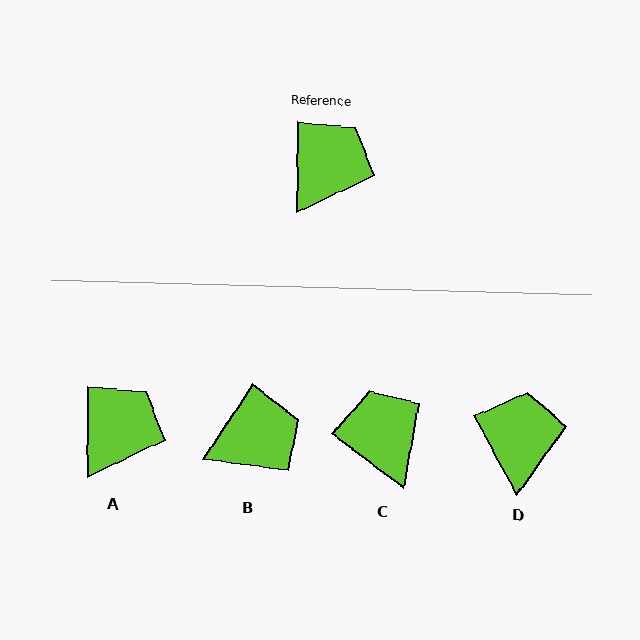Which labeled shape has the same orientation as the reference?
A.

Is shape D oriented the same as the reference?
No, it is off by about 28 degrees.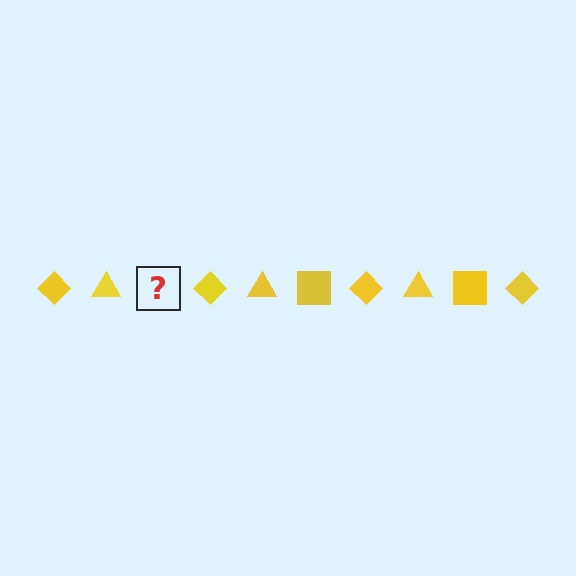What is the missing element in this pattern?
The missing element is a yellow square.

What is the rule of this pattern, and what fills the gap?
The rule is that the pattern cycles through diamond, triangle, square shapes in yellow. The gap should be filled with a yellow square.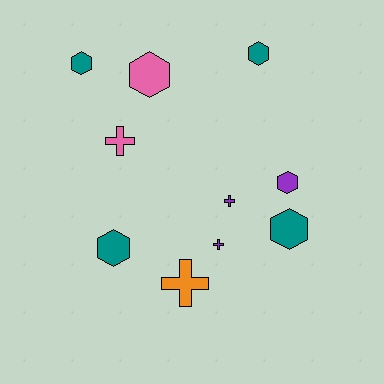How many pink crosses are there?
There is 1 pink cross.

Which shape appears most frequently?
Hexagon, with 6 objects.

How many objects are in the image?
There are 10 objects.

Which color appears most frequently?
Teal, with 4 objects.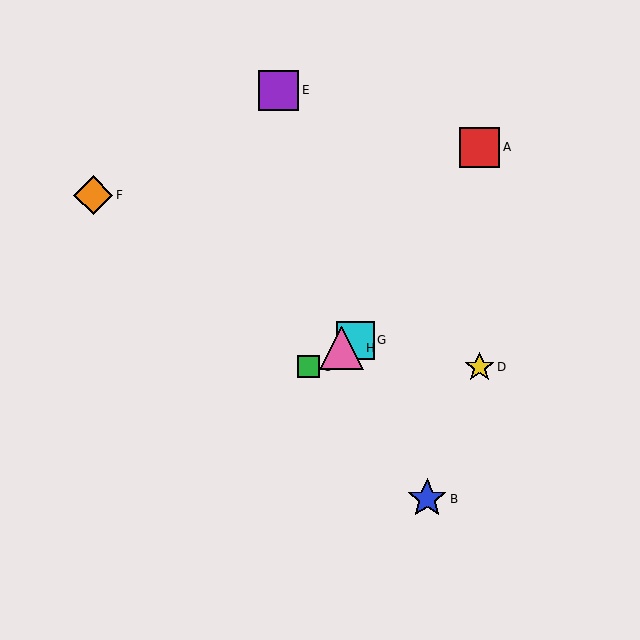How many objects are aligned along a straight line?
3 objects (C, G, H) are aligned along a straight line.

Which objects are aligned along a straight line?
Objects C, G, H are aligned along a straight line.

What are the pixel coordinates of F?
Object F is at (93, 195).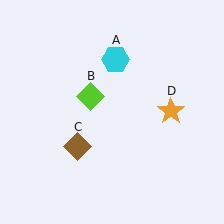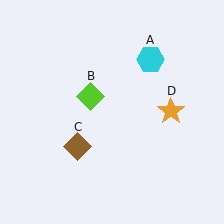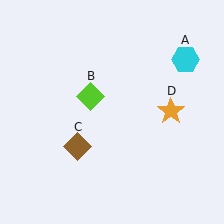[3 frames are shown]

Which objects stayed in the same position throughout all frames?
Lime diamond (object B) and brown diamond (object C) and orange star (object D) remained stationary.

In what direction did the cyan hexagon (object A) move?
The cyan hexagon (object A) moved right.